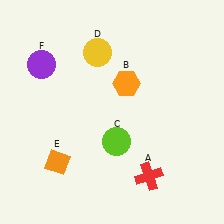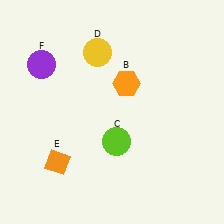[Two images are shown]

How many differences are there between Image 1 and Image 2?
There is 1 difference between the two images.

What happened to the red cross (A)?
The red cross (A) was removed in Image 2. It was in the bottom-right area of Image 1.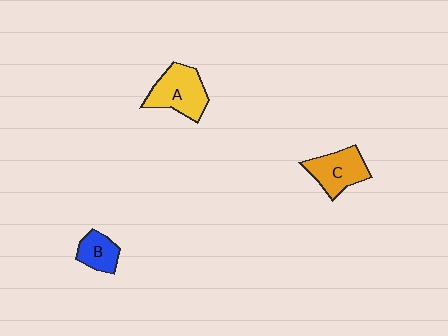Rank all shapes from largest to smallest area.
From largest to smallest: A (yellow), C (orange), B (blue).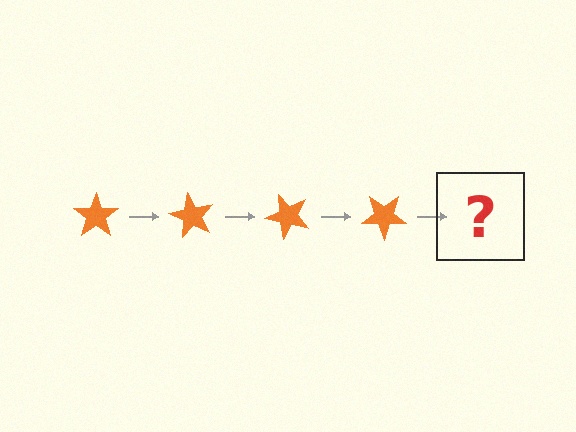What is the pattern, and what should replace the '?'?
The pattern is that the star rotates 60 degrees each step. The '?' should be an orange star rotated 240 degrees.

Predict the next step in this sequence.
The next step is an orange star rotated 240 degrees.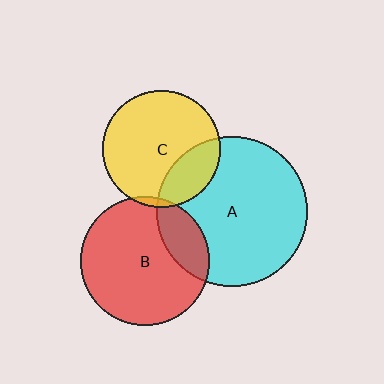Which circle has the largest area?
Circle A (cyan).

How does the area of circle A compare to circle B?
Approximately 1.4 times.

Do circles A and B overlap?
Yes.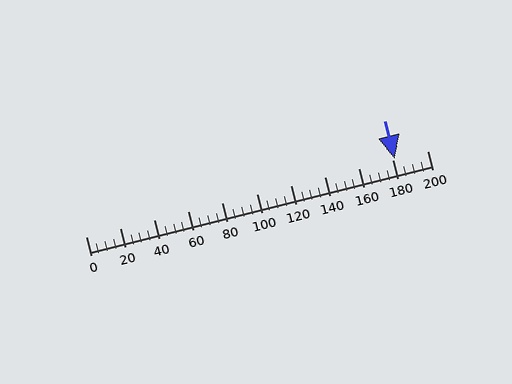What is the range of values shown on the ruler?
The ruler shows values from 0 to 200.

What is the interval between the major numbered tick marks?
The major tick marks are spaced 20 units apart.